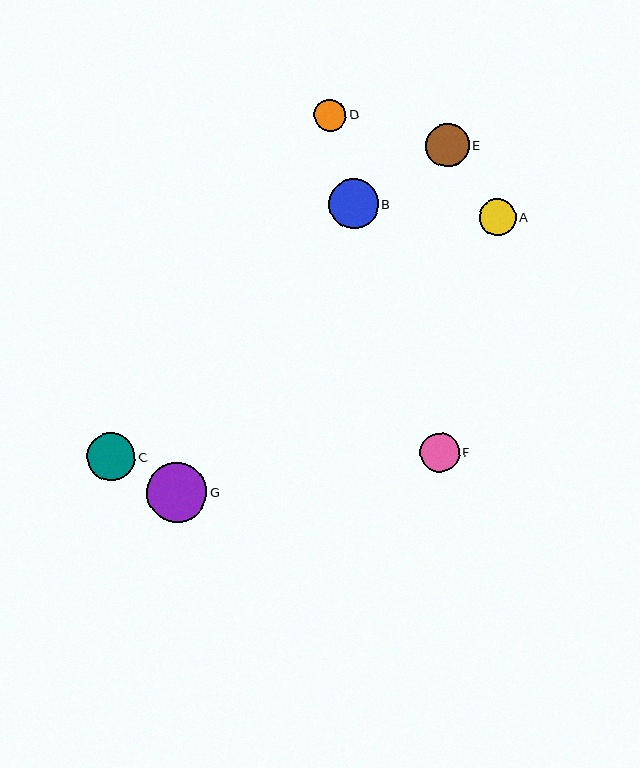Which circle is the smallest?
Circle D is the smallest with a size of approximately 32 pixels.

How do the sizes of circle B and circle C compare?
Circle B and circle C are approximately the same size.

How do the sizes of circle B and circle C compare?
Circle B and circle C are approximately the same size.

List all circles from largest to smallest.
From largest to smallest: G, B, C, E, F, A, D.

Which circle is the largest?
Circle G is the largest with a size of approximately 60 pixels.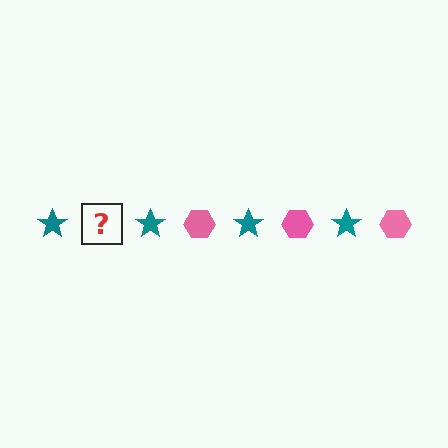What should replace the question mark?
The question mark should be replaced with a pink hexagon.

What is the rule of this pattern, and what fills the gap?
The rule is that the pattern alternates between teal star and pink hexagon. The gap should be filled with a pink hexagon.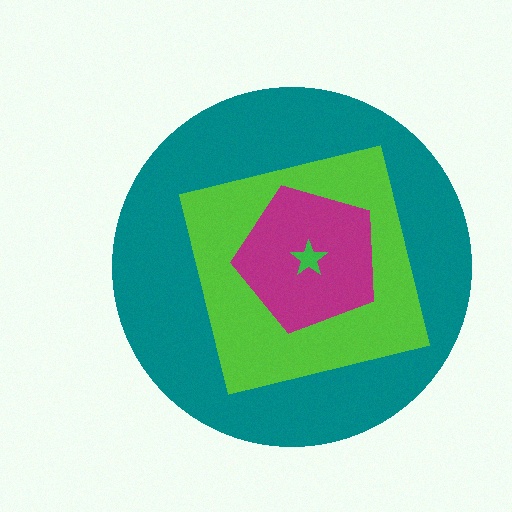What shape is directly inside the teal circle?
The lime square.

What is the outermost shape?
The teal circle.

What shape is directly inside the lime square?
The magenta pentagon.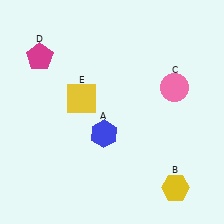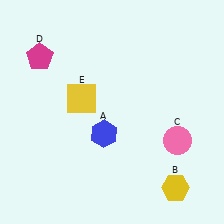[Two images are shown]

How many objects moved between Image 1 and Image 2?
1 object moved between the two images.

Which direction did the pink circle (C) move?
The pink circle (C) moved down.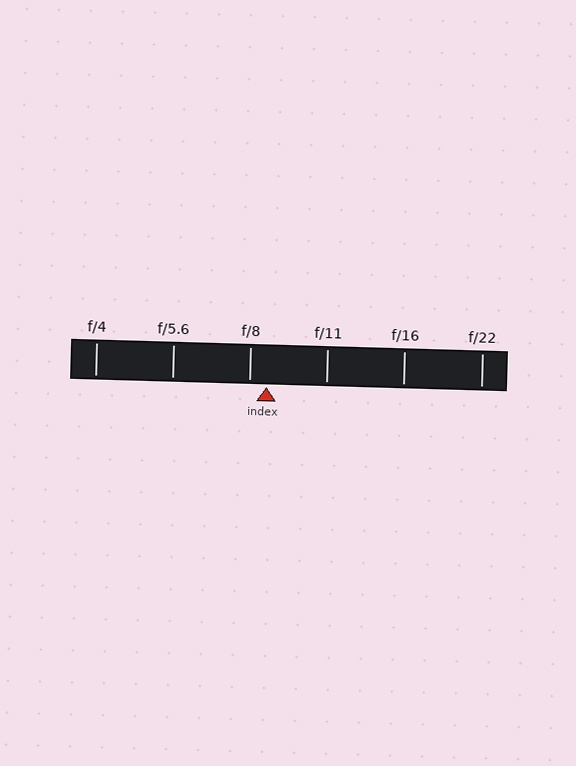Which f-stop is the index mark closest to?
The index mark is closest to f/8.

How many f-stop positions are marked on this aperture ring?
There are 6 f-stop positions marked.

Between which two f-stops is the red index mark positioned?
The index mark is between f/8 and f/11.